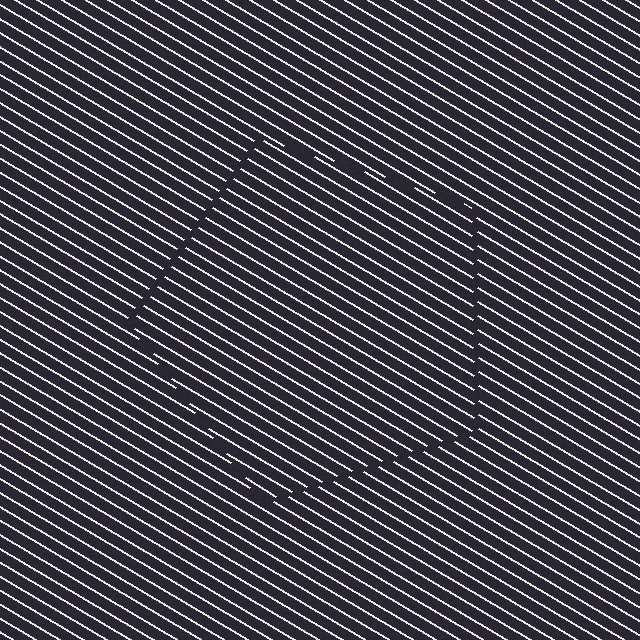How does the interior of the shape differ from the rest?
The interior of the shape contains the same grating, shifted by half a period — the contour is defined by the phase discontinuity where line-ends from the inner and outer gratings abut.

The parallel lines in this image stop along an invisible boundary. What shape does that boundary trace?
An illusory pentagon. The interior of the shape contains the same grating, shifted by half a period — the contour is defined by the phase discontinuity where line-ends from the inner and outer gratings abut.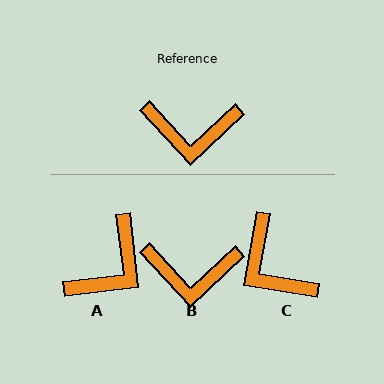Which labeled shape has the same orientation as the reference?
B.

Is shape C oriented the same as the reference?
No, it is off by about 53 degrees.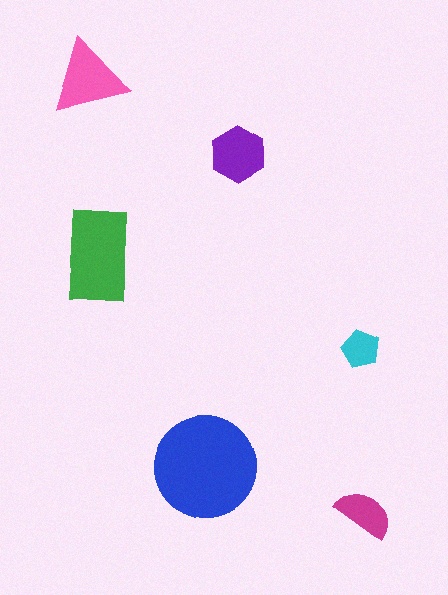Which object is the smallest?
The cyan pentagon.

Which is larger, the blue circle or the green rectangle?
The blue circle.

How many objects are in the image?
There are 6 objects in the image.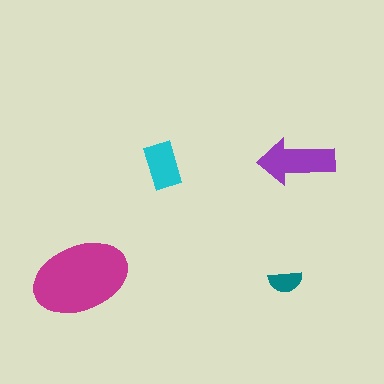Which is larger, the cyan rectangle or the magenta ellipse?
The magenta ellipse.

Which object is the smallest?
The teal semicircle.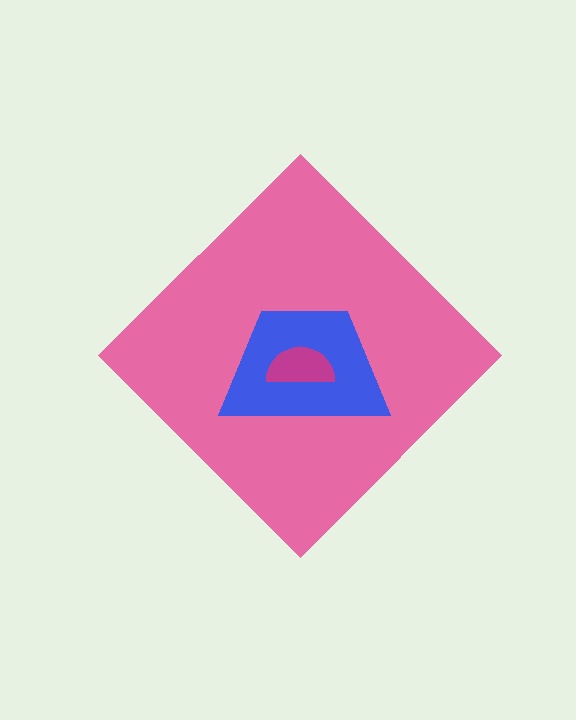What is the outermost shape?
The pink diamond.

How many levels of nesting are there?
3.